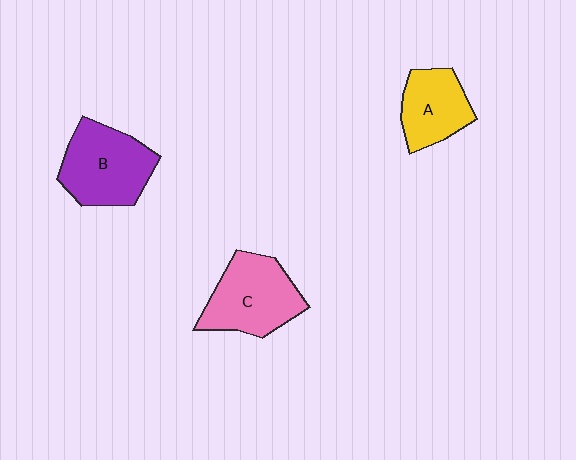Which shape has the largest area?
Shape B (purple).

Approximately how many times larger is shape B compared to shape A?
Approximately 1.4 times.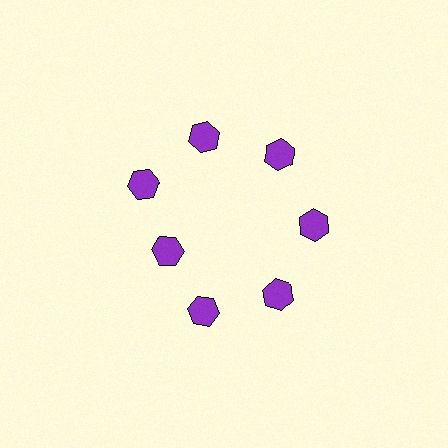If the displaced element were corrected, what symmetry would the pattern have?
It would have 7-fold rotational symmetry — the pattern would map onto itself every 51 degrees.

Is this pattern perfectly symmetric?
No. The 7 purple hexagons are arranged in a ring, but one element near the 8 o'clock position is pulled inward toward the center, breaking the 7-fold rotational symmetry.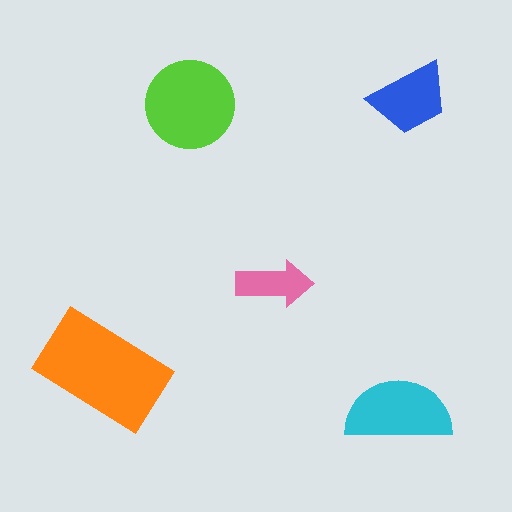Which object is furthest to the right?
The blue trapezoid is rightmost.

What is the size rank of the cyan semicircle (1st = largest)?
3rd.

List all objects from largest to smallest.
The orange rectangle, the lime circle, the cyan semicircle, the blue trapezoid, the pink arrow.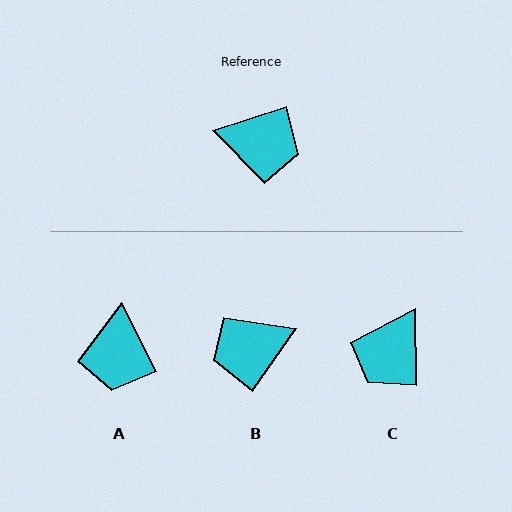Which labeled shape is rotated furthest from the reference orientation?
B, about 143 degrees away.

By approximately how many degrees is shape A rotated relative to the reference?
Approximately 82 degrees clockwise.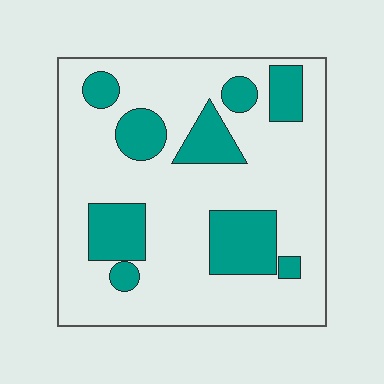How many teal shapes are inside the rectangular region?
9.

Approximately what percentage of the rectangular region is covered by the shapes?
Approximately 25%.